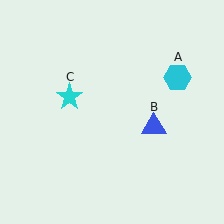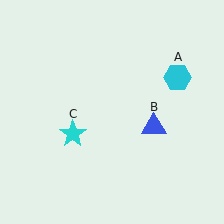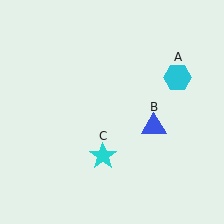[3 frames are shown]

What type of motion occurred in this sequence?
The cyan star (object C) rotated counterclockwise around the center of the scene.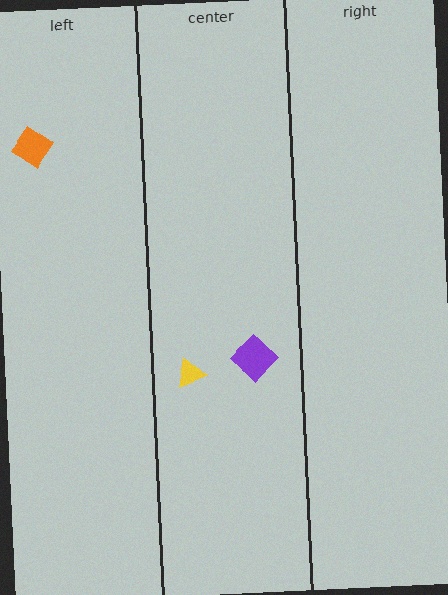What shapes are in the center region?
The yellow triangle, the purple diamond.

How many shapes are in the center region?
2.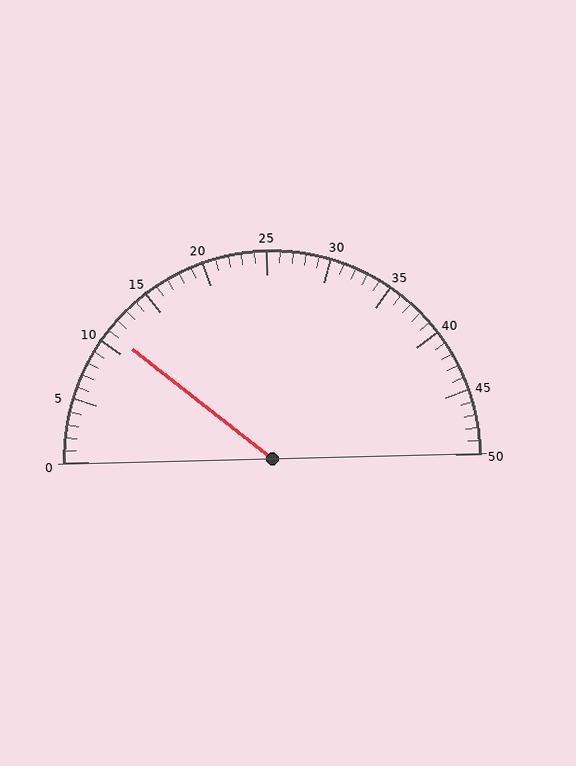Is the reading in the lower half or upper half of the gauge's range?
The reading is in the lower half of the range (0 to 50).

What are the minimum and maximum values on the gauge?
The gauge ranges from 0 to 50.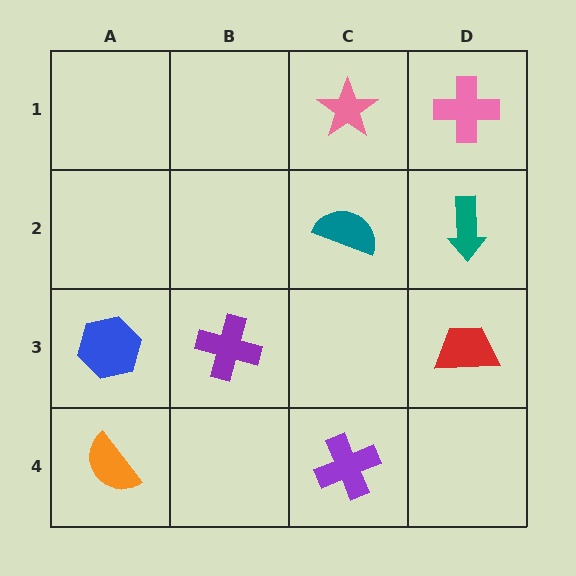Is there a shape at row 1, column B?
No, that cell is empty.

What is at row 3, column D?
A red trapezoid.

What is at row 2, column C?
A teal semicircle.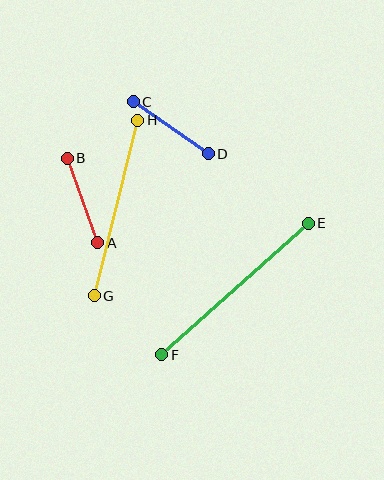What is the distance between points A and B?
The distance is approximately 90 pixels.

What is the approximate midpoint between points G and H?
The midpoint is at approximately (116, 208) pixels.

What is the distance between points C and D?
The distance is approximately 91 pixels.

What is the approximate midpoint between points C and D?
The midpoint is at approximately (171, 128) pixels.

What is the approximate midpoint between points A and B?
The midpoint is at approximately (82, 200) pixels.